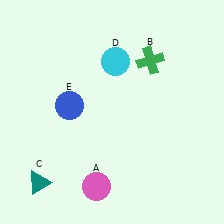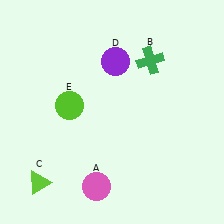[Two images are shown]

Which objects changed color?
C changed from teal to lime. D changed from cyan to purple. E changed from blue to lime.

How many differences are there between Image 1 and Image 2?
There are 3 differences between the two images.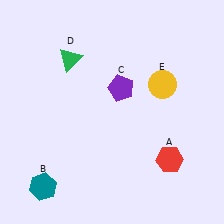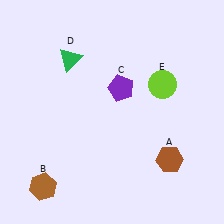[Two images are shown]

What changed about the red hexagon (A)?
In Image 1, A is red. In Image 2, it changed to brown.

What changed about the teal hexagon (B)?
In Image 1, B is teal. In Image 2, it changed to brown.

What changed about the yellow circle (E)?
In Image 1, E is yellow. In Image 2, it changed to lime.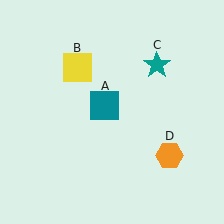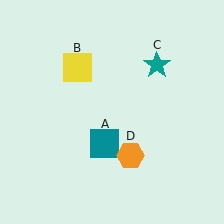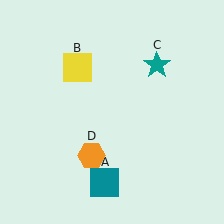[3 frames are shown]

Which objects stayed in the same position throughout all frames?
Yellow square (object B) and teal star (object C) remained stationary.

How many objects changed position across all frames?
2 objects changed position: teal square (object A), orange hexagon (object D).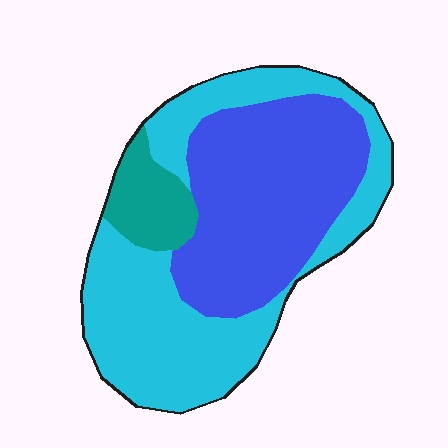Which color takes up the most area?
Cyan, at roughly 50%.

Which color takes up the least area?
Teal, at roughly 10%.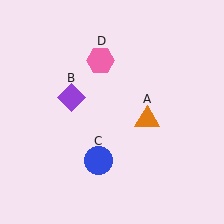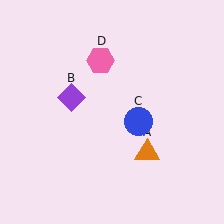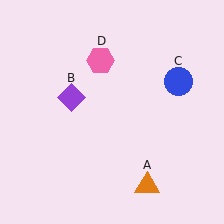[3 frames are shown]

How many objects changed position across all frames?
2 objects changed position: orange triangle (object A), blue circle (object C).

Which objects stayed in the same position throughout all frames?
Purple diamond (object B) and pink hexagon (object D) remained stationary.